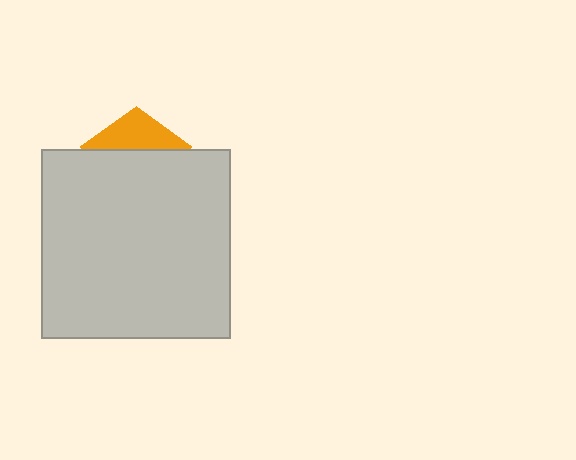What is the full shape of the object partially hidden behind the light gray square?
The partially hidden object is an orange pentagon.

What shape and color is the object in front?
The object in front is a light gray square.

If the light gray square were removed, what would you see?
You would see the complete orange pentagon.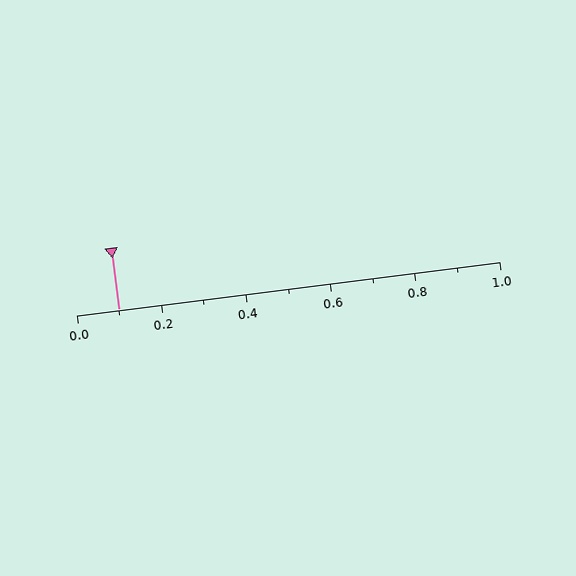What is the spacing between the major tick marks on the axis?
The major ticks are spaced 0.2 apart.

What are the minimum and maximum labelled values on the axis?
The axis runs from 0.0 to 1.0.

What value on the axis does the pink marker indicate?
The marker indicates approximately 0.1.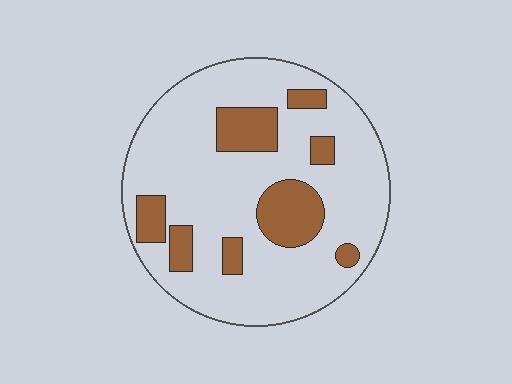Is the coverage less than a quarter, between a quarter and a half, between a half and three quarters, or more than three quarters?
Less than a quarter.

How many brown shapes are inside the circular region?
8.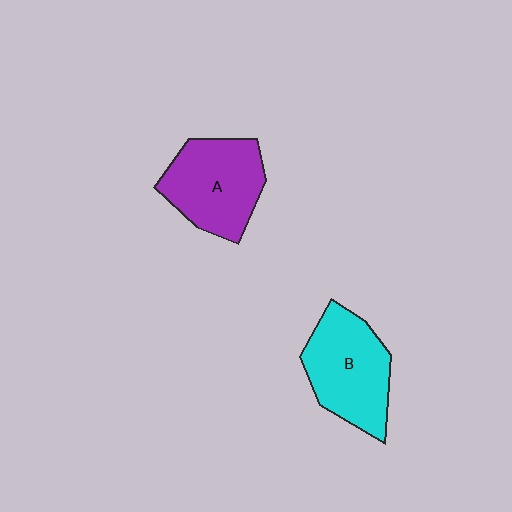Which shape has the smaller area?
Shape A (purple).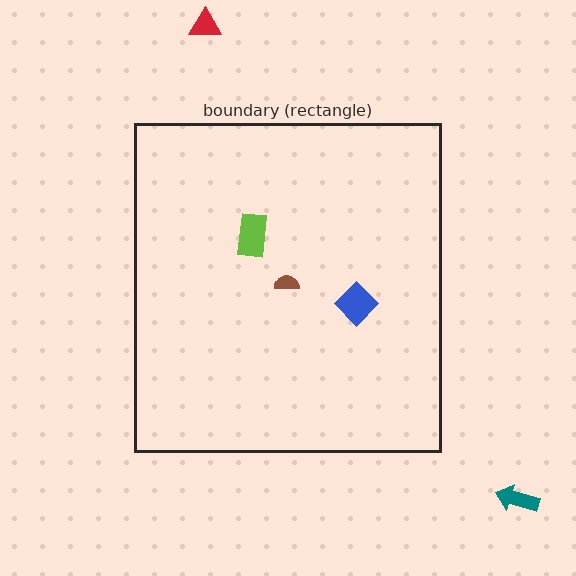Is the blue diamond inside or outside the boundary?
Inside.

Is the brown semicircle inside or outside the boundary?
Inside.